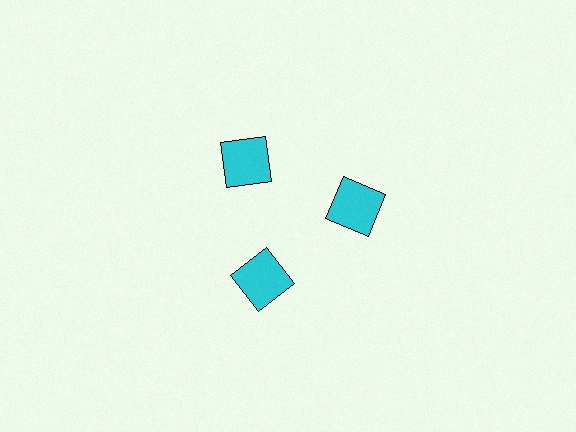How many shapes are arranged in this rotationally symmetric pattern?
There are 3 shapes, arranged in 3 groups of 1.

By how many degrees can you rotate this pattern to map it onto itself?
The pattern maps onto itself every 120 degrees of rotation.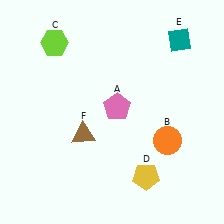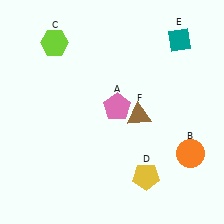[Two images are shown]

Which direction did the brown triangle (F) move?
The brown triangle (F) moved right.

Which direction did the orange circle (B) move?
The orange circle (B) moved right.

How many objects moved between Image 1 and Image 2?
2 objects moved between the two images.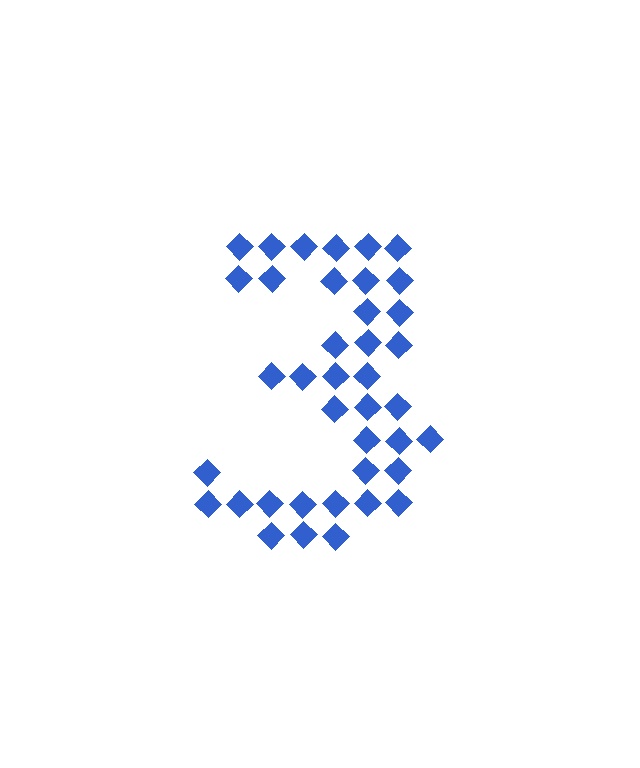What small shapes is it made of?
It is made of small diamonds.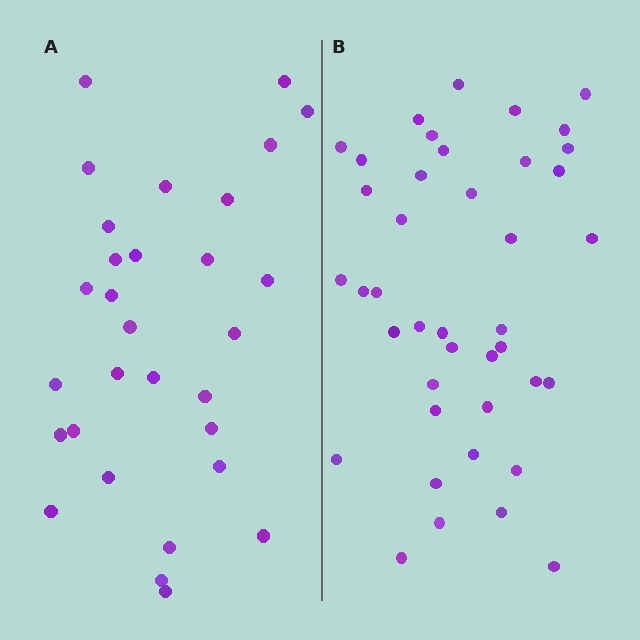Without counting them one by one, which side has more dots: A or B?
Region B (the right region) has more dots.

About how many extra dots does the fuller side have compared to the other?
Region B has roughly 12 or so more dots than region A.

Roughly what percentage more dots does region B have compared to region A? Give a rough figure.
About 35% more.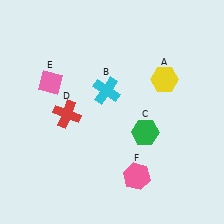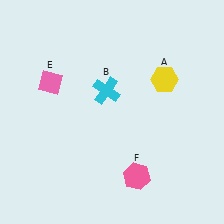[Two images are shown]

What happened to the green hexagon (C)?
The green hexagon (C) was removed in Image 2. It was in the bottom-right area of Image 1.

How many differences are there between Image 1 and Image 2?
There are 2 differences between the two images.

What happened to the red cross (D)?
The red cross (D) was removed in Image 2. It was in the bottom-left area of Image 1.